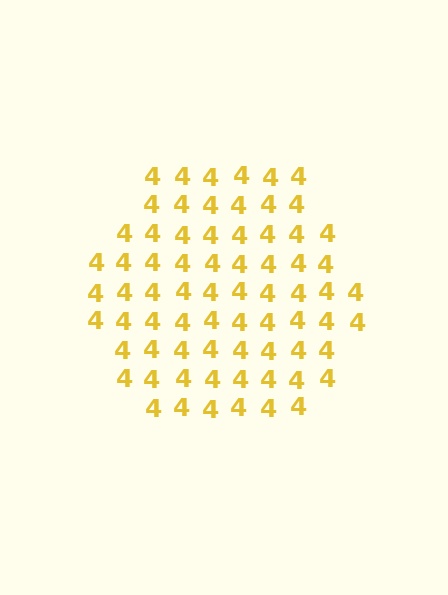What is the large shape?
The large shape is a hexagon.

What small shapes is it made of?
It is made of small digit 4's.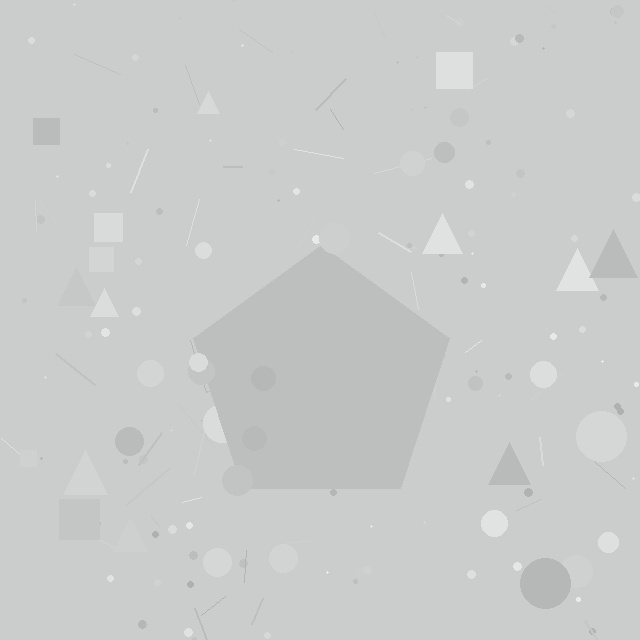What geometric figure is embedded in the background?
A pentagon is embedded in the background.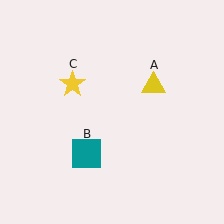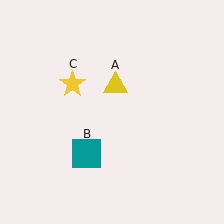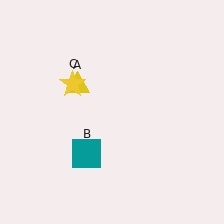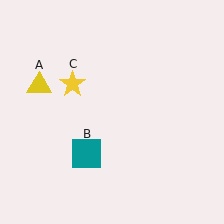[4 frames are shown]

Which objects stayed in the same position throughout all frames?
Teal square (object B) and yellow star (object C) remained stationary.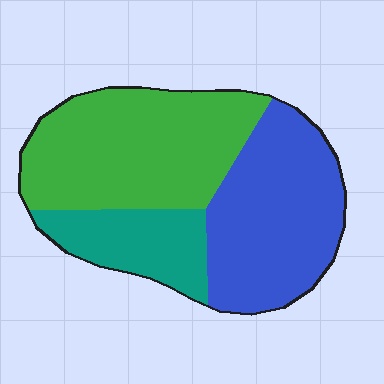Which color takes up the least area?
Teal, at roughly 20%.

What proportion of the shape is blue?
Blue takes up about three eighths (3/8) of the shape.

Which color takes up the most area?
Green, at roughly 45%.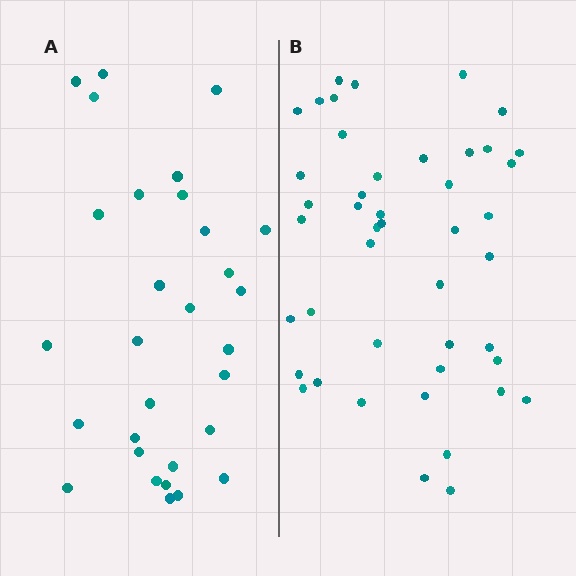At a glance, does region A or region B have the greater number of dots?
Region B (the right region) has more dots.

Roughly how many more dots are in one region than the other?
Region B has approximately 15 more dots than region A.